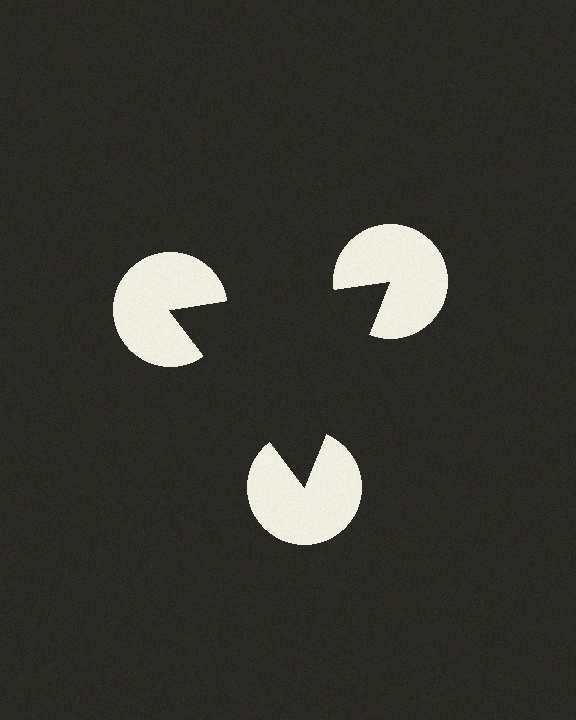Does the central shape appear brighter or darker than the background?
It typically appears slightly darker than the background, even though no actual brightness change is drawn.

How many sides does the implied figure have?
3 sides.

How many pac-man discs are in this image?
There are 3 — one at each vertex of the illusory triangle.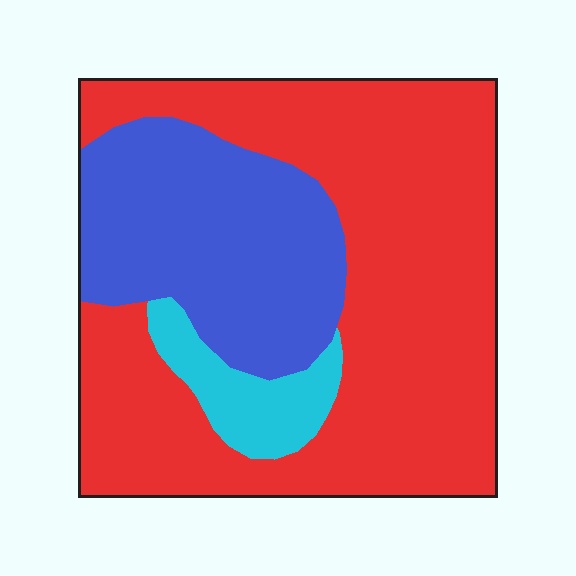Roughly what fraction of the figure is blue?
Blue takes up between a quarter and a half of the figure.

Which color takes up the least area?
Cyan, at roughly 10%.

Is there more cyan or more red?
Red.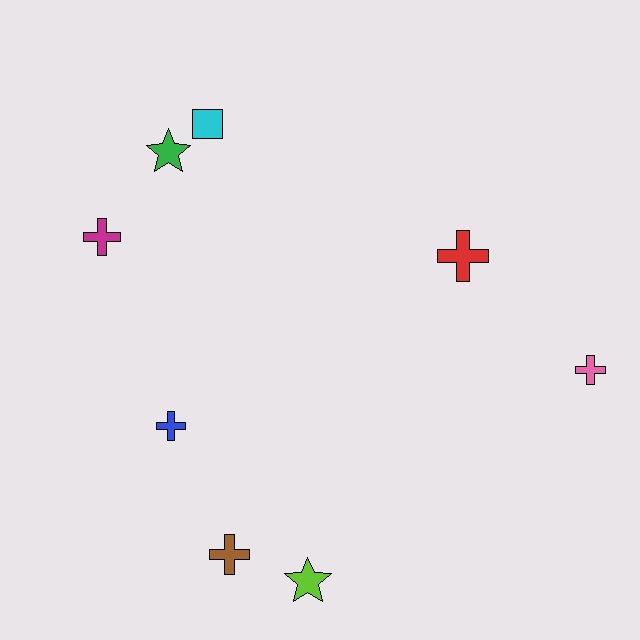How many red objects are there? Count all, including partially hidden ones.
There is 1 red object.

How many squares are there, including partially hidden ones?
There is 1 square.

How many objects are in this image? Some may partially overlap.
There are 8 objects.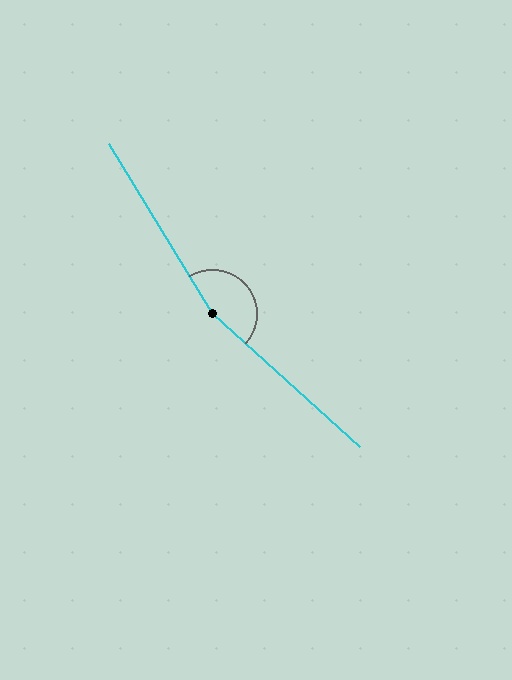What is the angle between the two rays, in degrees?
Approximately 163 degrees.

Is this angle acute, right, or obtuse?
It is obtuse.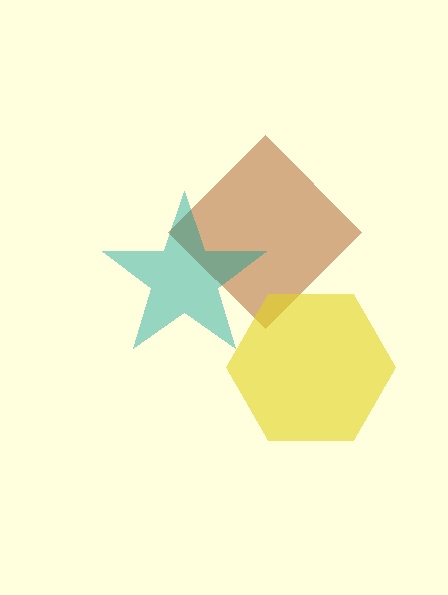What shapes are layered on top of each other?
The layered shapes are: a brown diamond, a teal star, a yellow hexagon.